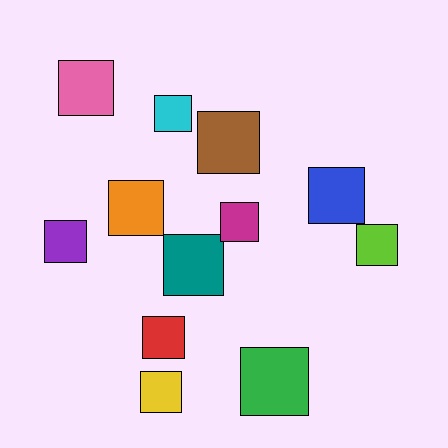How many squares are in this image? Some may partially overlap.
There are 12 squares.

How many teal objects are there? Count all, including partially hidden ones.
There is 1 teal object.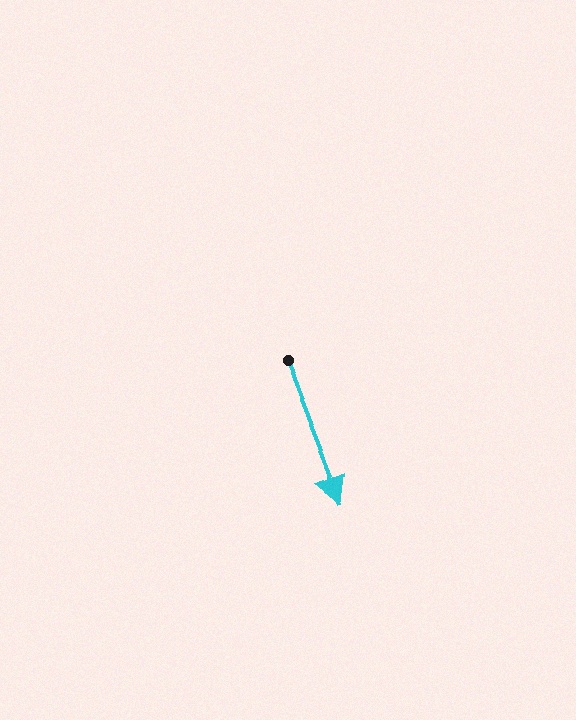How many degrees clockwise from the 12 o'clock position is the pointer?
Approximately 158 degrees.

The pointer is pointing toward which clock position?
Roughly 5 o'clock.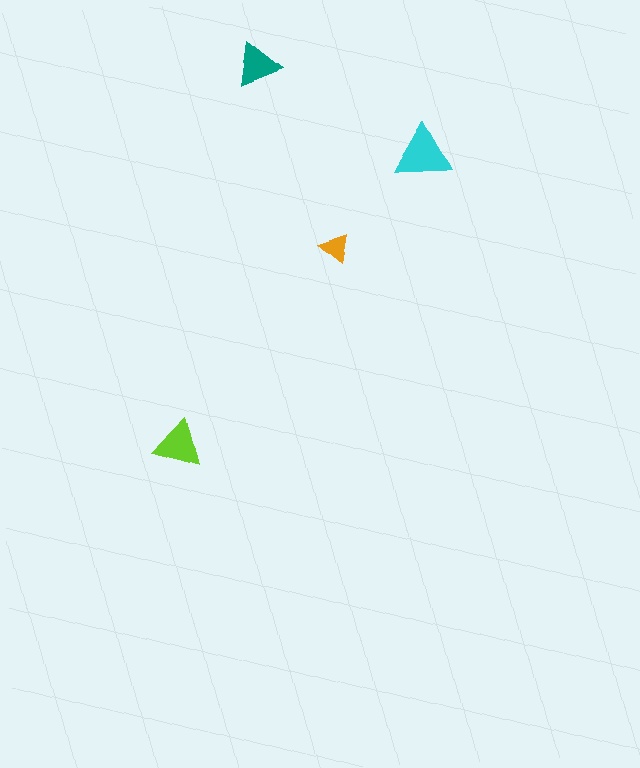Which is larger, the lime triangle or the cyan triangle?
The cyan one.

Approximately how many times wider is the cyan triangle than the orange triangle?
About 2 times wider.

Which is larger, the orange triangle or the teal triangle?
The teal one.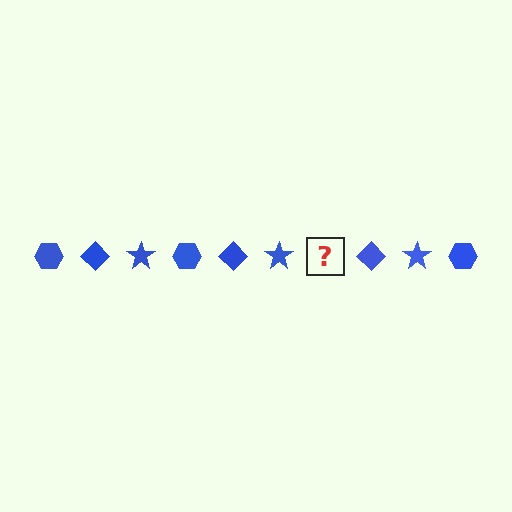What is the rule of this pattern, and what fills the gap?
The rule is that the pattern cycles through hexagon, diamond, star shapes in blue. The gap should be filled with a blue hexagon.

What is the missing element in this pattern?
The missing element is a blue hexagon.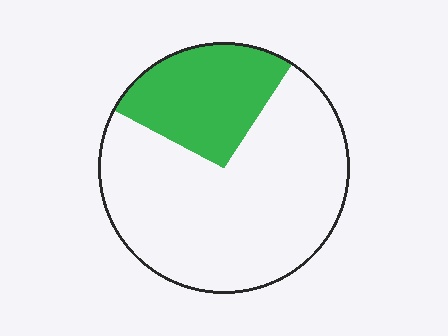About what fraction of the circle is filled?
About one quarter (1/4).